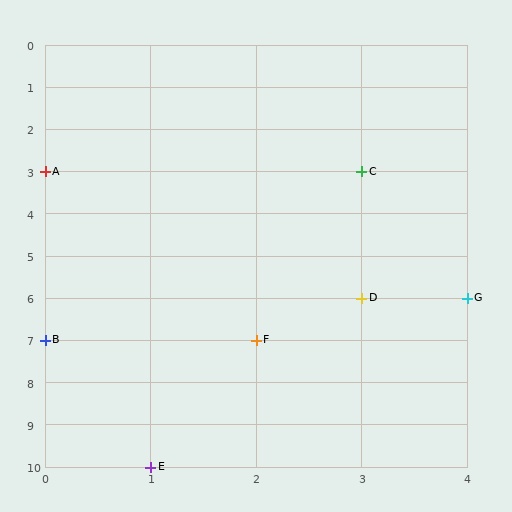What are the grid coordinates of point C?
Point C is at grid coordinates (3, 3).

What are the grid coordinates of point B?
Point B is at grid coordinates (0, 7).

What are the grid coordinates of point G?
Point G is at grid coordinates (4, 6).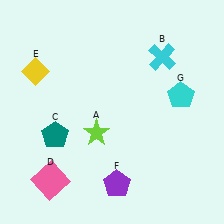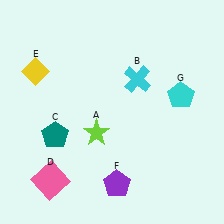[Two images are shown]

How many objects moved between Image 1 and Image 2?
1 object moved between the two images.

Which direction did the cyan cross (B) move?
The cyan cross (B) moved left.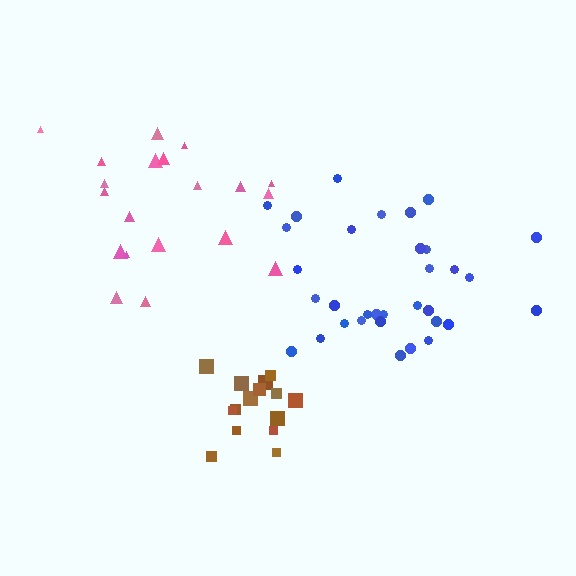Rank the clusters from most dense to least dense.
brown, blue, pink.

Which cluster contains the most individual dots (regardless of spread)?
Blue (33).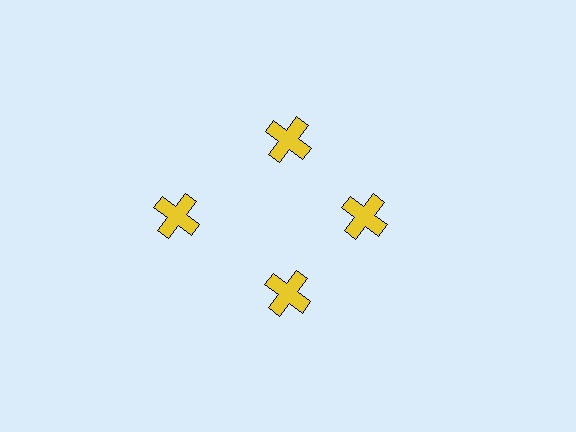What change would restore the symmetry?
The symmetry would be restored by moving it inward, back onto the ring so that all 4 crosses sit at equal angles and equal distance from the center.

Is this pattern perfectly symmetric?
No. The 4 yellow crosses are arranged in a ring, but one element near the 9 o'clock position is pushed outward from the center, breaking the 4-fold rotational symmetry.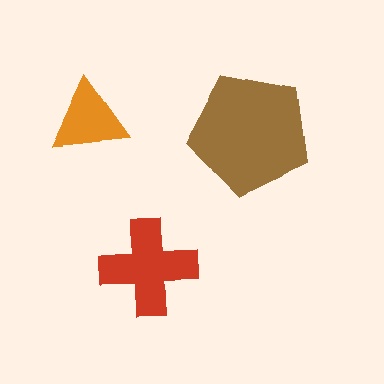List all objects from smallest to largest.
The orange triangle, the red cross, the brown pentagon.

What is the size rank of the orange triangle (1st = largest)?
3rd.